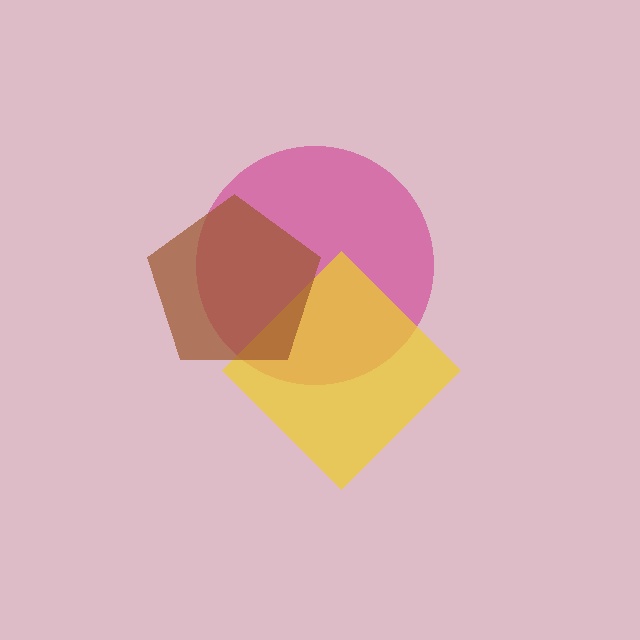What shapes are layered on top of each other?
The layered shapes are: a magenta circle, a yellow diamond, a brown pentagon.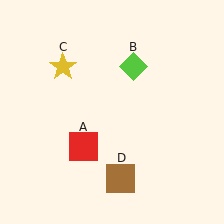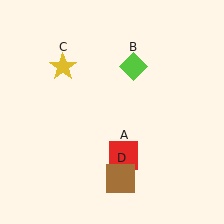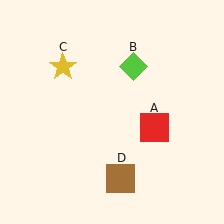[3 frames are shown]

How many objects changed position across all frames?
1 object changed position: red square (object A).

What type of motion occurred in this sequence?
The red square (object A) rotated counterclockwise around the center of the scene.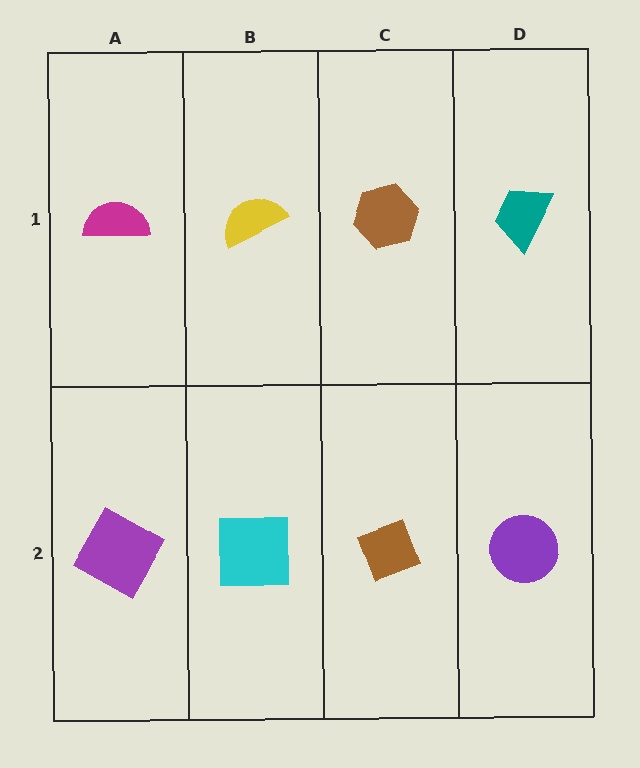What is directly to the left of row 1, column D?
A brown hexagon.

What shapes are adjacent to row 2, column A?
A magenta semicircle (row 1, column A), a cyan square (row 2, column B).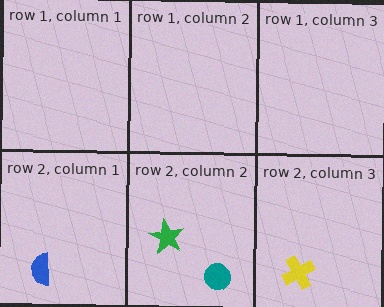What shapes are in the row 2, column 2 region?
The green star, the teal circle.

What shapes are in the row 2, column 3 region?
The yellow cross.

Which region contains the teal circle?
The row 2, column 2 region.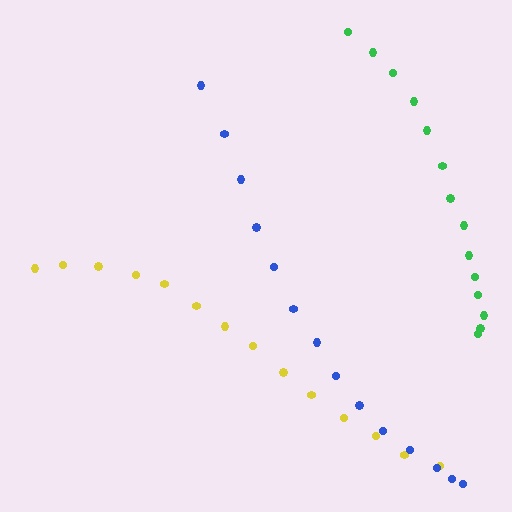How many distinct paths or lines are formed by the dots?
There are 3 distinct paths.